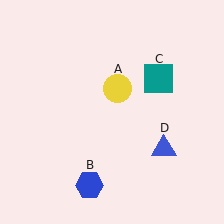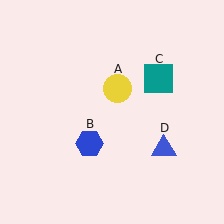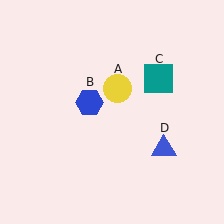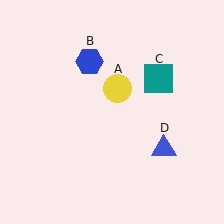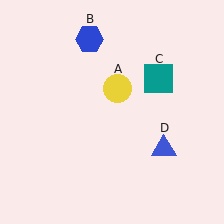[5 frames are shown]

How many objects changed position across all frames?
1 object changed position: blue hexagon (object B).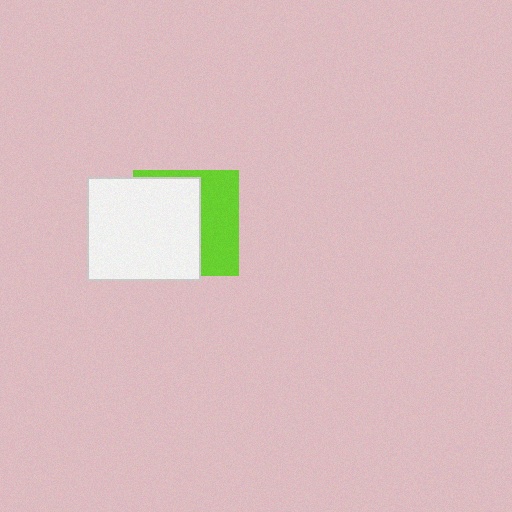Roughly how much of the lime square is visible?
A small part of it is visible (roughly 41%).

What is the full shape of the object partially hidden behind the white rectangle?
The partially hidden object is a lime square.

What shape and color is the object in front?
The object in front is a white rectangle.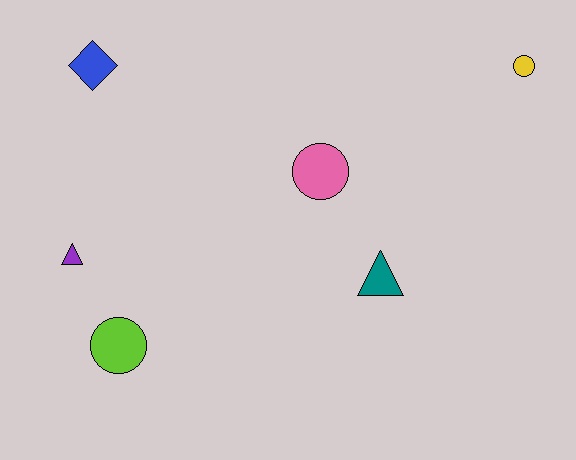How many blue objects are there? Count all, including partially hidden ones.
There is 1 blue object.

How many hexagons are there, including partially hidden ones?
There are no hexagons.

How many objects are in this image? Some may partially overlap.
There are 6 objects.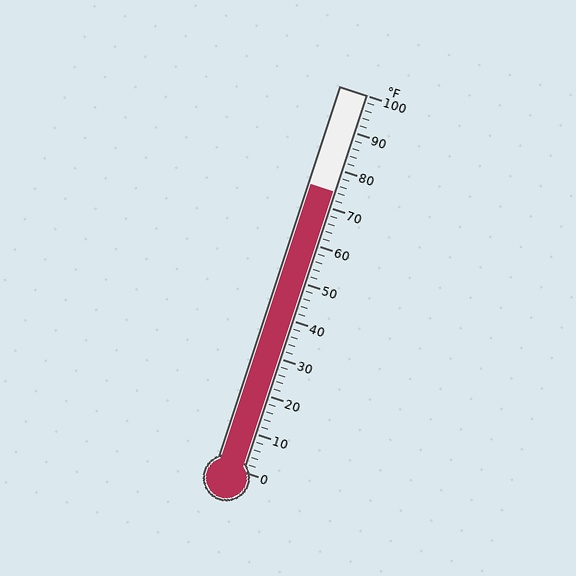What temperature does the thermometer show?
The thermometer shows approximately 74°F.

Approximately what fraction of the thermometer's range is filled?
The thermometer is filled to approximately 75% of its range.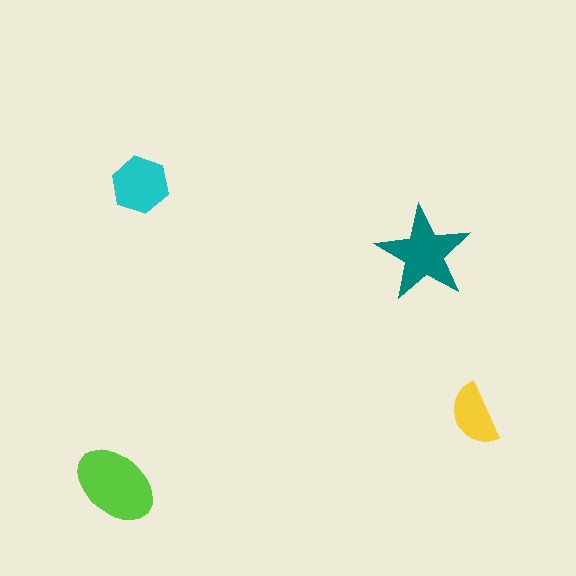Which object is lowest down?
The lime ellipse is bottommost.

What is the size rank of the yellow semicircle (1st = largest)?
4th.